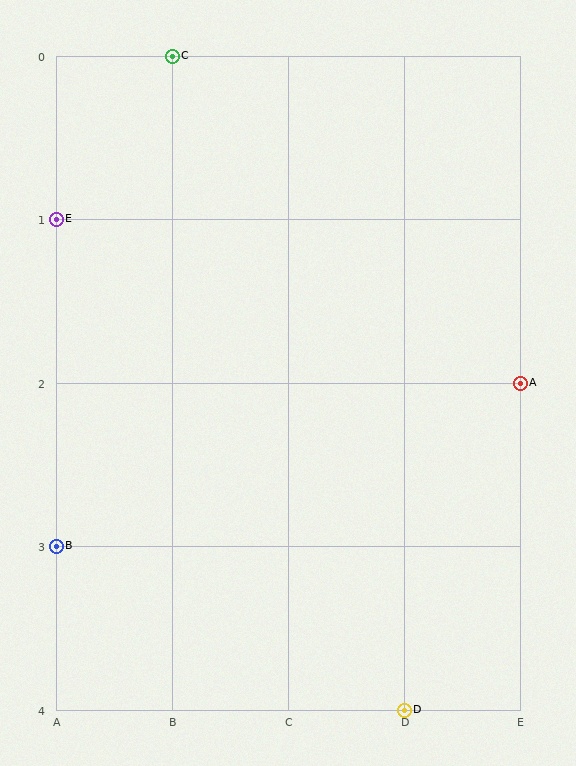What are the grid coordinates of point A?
Point A is at grid coordinates (E, 2).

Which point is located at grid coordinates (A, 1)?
Point E is at (A, 1).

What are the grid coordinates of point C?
Point C is at grid coordinates (B, 0).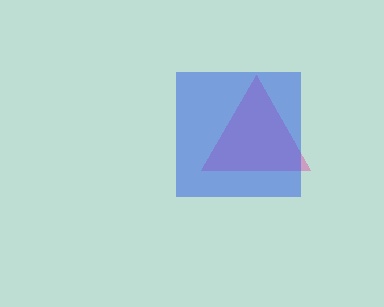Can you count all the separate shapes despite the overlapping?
Yes, there are 2 separate shapes.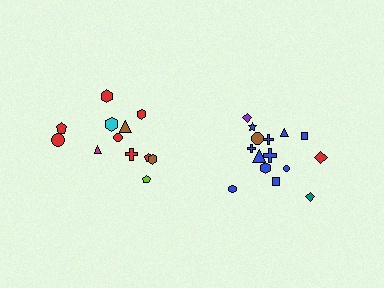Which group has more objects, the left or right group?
The right group.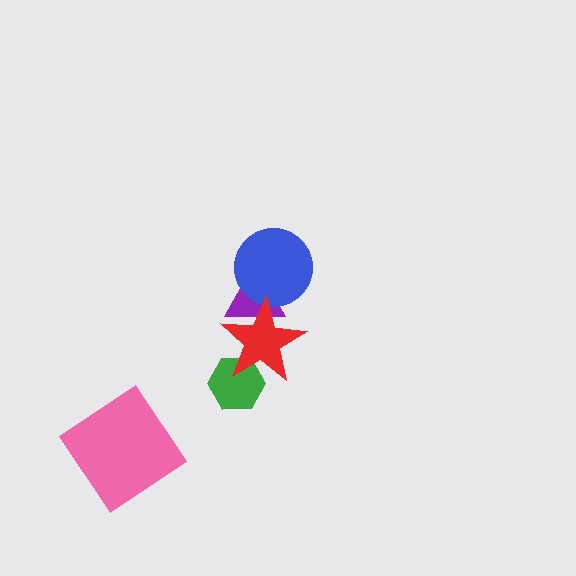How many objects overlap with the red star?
3 objects overlap with the red star.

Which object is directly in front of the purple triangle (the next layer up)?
The blue circle is directly in front of the purple triangle.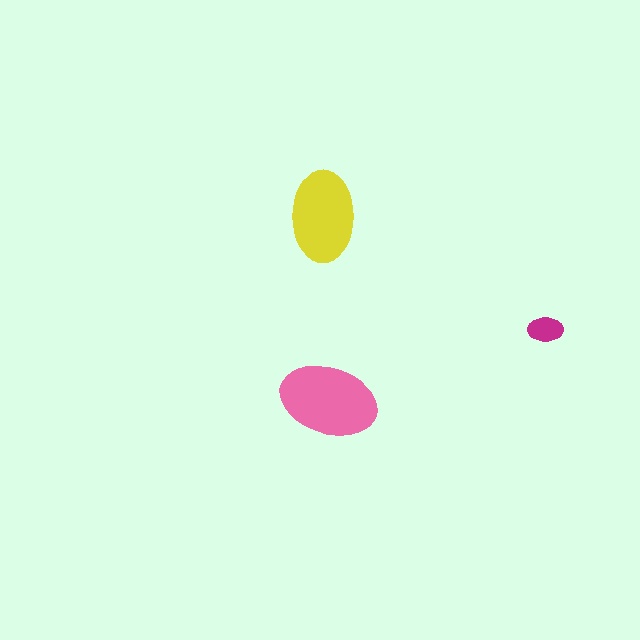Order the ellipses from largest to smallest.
the pink one, the yellow one, the magenta one.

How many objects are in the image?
There are 3 objects in the image.